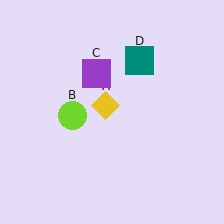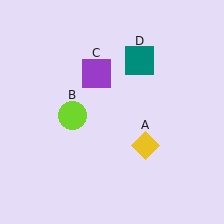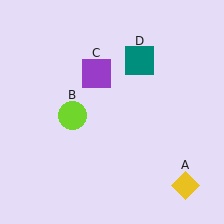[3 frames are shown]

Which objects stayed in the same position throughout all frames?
Lime circle (object B) and purple square (object C) and teal square (object D) remained stationary.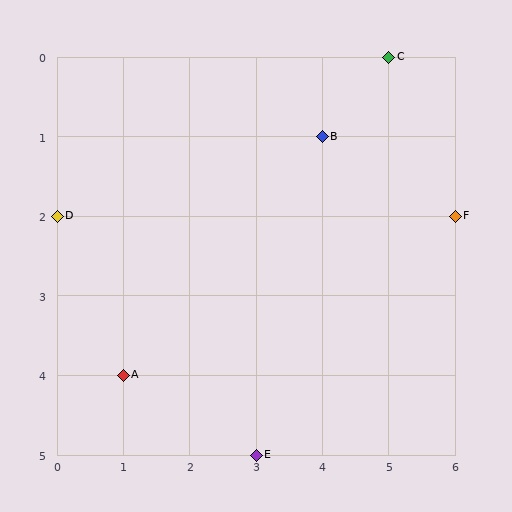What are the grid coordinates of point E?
Point E is at grid coordinates (3, 5).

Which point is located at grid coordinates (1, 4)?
Point A is at (1, 4).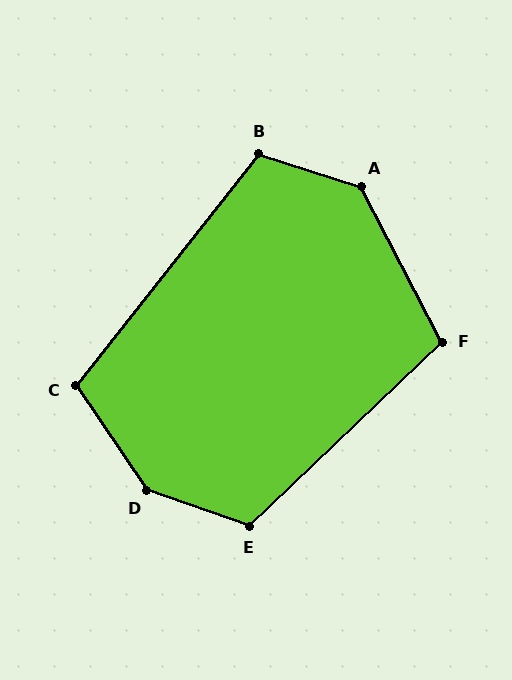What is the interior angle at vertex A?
Approximately 135 degrees (obtuse).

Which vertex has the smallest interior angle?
F, at approximately 106 degrees.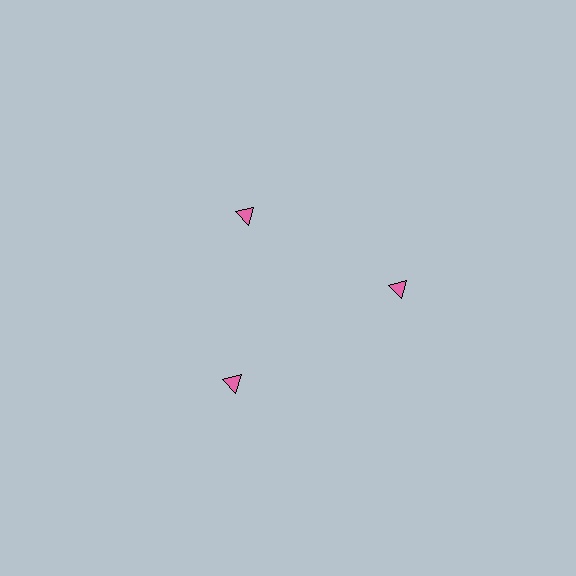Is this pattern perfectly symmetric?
No. The 3 pink triangles are arranged in a ring, but one element near the 11 o'clock position is pulled inward toward the center, breaking the 3-fold rotational symmetry.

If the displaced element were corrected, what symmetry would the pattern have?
It would have 3-fold rotational symmetry — the pattern would map onto itself every 120 degrees.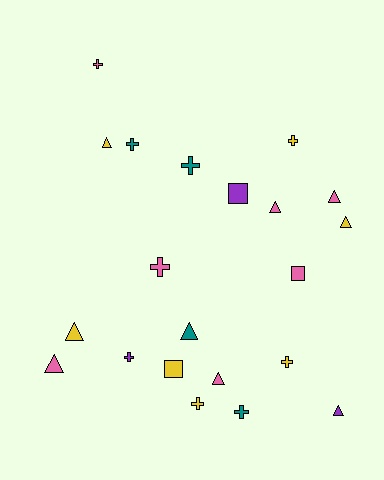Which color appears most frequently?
Pink, with 7 objects.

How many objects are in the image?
There are 21 objects.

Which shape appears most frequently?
Cross, with 9 objects.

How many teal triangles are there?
There is 1 teal triangle.